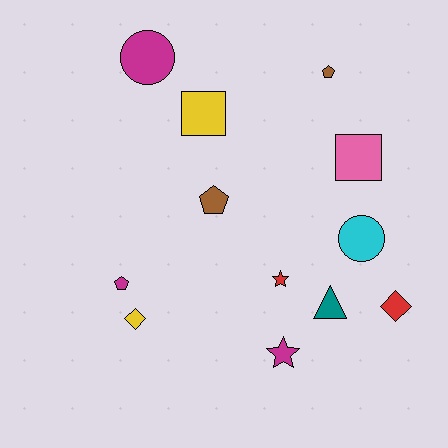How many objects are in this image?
There are 12 objects.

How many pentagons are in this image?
There are 3 pentagons.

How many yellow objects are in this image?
There are 2 yellow objects.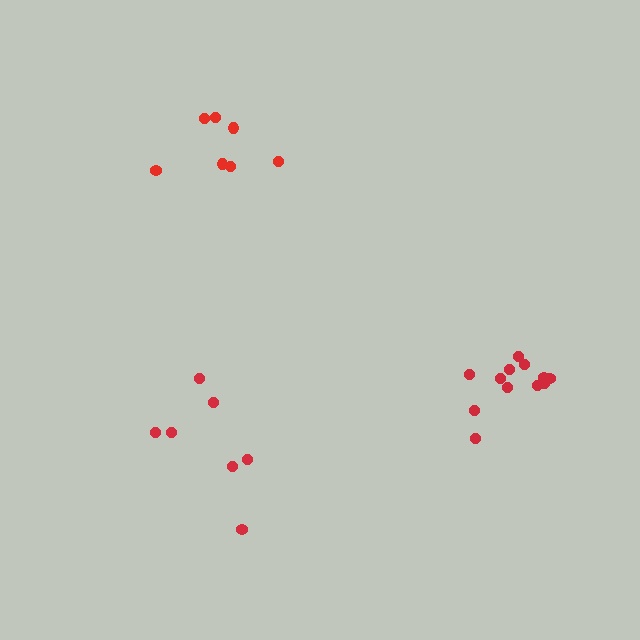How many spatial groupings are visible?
There are 3 spatial groupings.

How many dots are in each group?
Group 1: 7 dots, Group 2: 7 dots, Group 3: 12 dots (26 total).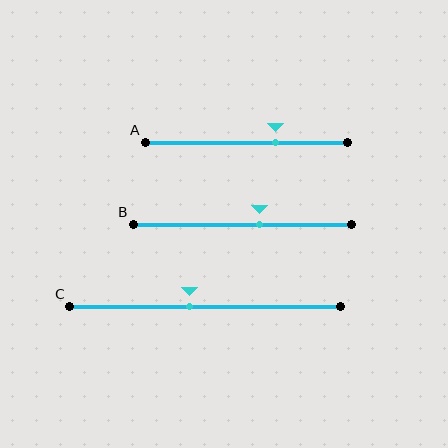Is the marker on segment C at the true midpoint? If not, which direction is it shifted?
No, the marker on segment C is shifted to the left by about 6% of the segment length.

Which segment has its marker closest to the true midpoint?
Segment C has its marker closest to the true midpoint.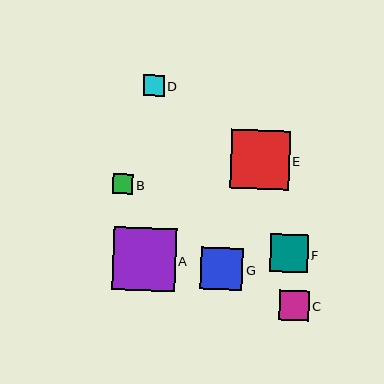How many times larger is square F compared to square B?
Square F is approximately 1.8 times the size of square B.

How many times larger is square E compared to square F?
Square E is approximately 1.6 times the size of square F.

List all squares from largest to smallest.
From largest to smallest: A, E, G, F, C, D, B.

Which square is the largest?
Square A is the largest with a size of approximately 63 pixels.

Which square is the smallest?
Square B is the smallest with a size of approximately 21 pixels.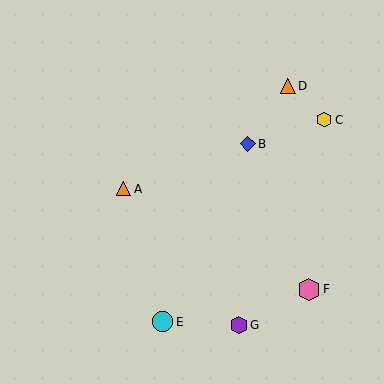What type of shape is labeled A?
Shape A is an orange triangle.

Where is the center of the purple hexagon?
The center of the purple hexagon is at (239, 325).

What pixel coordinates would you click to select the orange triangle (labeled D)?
Click at (288, 86) to select the orange triangle D.